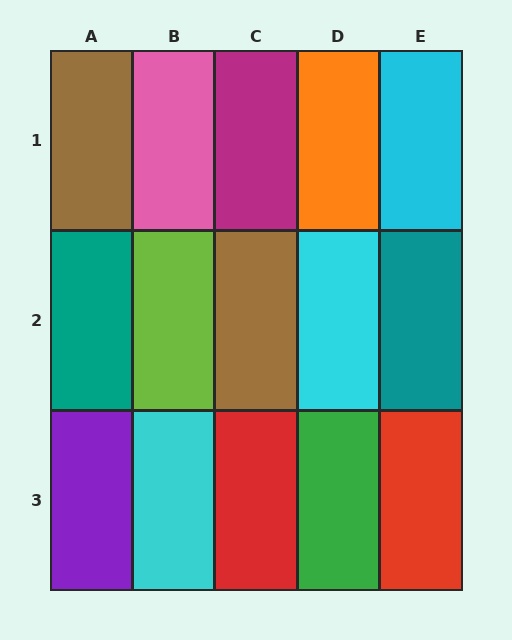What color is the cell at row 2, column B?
Lime.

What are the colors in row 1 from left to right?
Brown, pink, magenta, orange, cyan.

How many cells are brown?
2 cells are brown.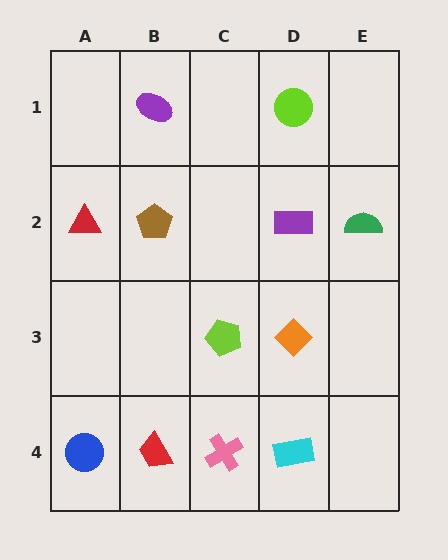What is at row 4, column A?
A blue circle.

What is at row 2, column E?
A green semicircle.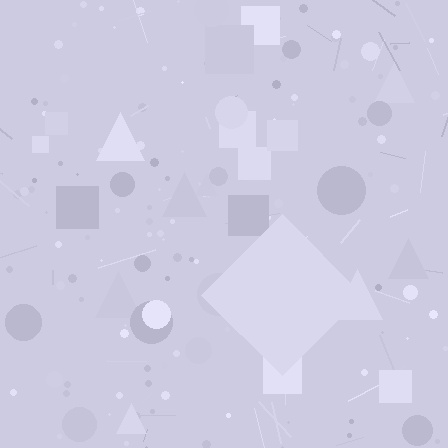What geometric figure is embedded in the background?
A diamond is embedded in the background.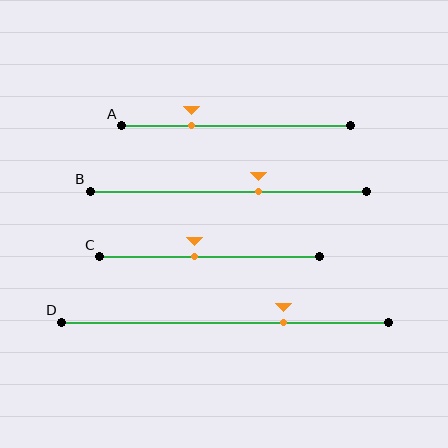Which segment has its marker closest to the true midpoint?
Segment C has its marker closest to the true midpoint.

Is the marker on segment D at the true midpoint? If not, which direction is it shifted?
No, the marker on segment D is shifted to the right by about 18% of the segment length.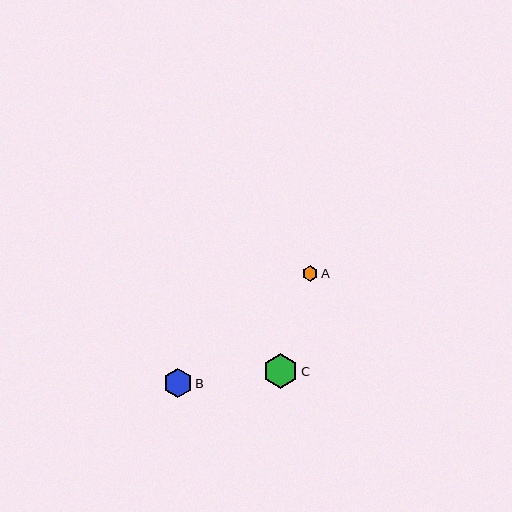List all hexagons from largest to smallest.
From largest to smallest: C, B, A.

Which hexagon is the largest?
Hexagon C is the largest with a size of approximately 35 pixels.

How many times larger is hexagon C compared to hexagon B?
Hexagon C is approximately 1.2 times the size of hexagon B.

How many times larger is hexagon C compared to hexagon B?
Hexagon C is approximately 1.2 times the size of hexagon B.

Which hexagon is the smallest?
Hexagon A is the smallest with a size of approximately 16 pixels.